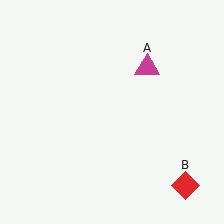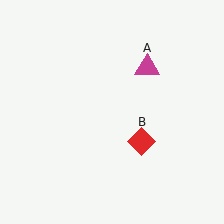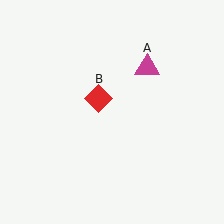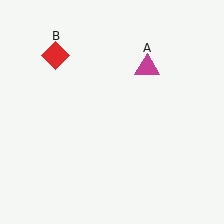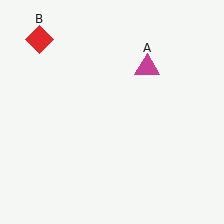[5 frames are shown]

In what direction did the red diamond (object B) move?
The red diamond (object B) moved up and to the left.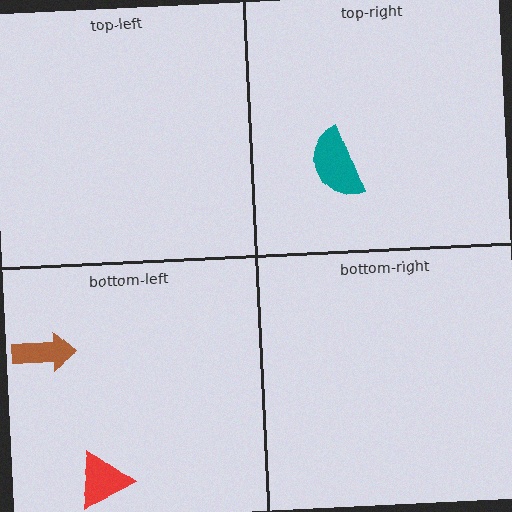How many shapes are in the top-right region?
1.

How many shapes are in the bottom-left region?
2.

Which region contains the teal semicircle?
The top-right region.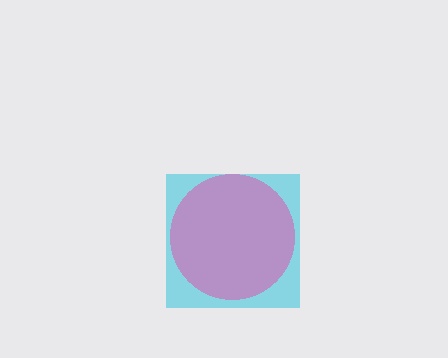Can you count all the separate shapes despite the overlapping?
Yes, there are 2 separate shapes.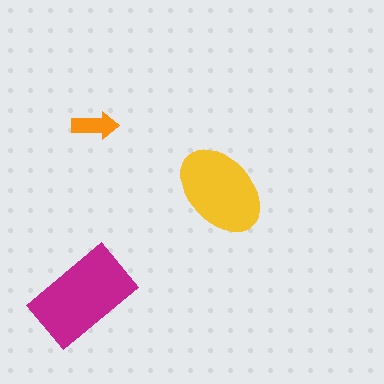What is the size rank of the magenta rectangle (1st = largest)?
1st.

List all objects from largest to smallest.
The magenta rectangle, the yellow ellipse, the orange arrow.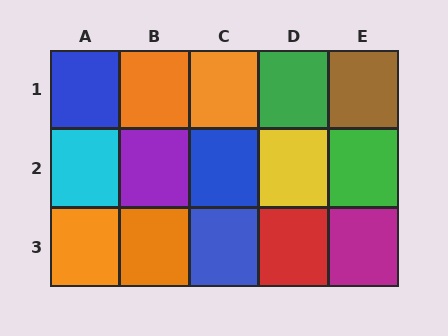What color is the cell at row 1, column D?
Green.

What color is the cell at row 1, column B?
Orange.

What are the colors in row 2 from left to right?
Cyan, purple, blue, yellow, green.